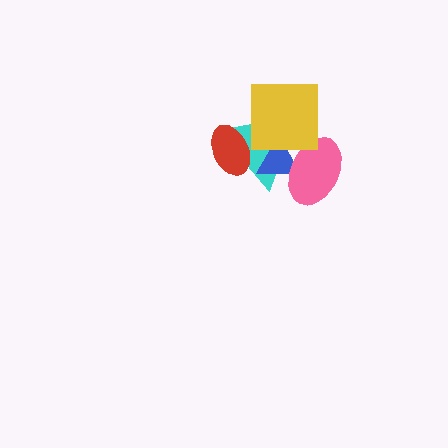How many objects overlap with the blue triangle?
3 objects overlap with the blue triangle.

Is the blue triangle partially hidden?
Yes, it is partially covered by another shape.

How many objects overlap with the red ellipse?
1 object overlaps with the red ellipse.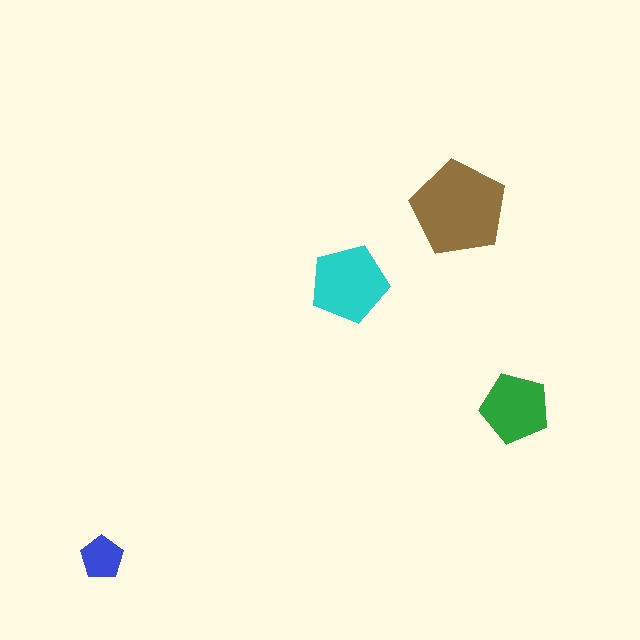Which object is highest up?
The brown pentagon is topmost.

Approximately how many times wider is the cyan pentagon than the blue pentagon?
About 2 times wider.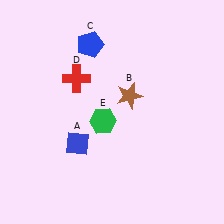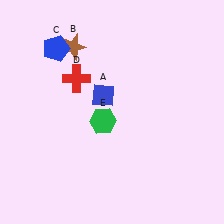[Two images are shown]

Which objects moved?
The objects that moved are: the blue diamond (A), the brown star (B), the blue pentagon (C).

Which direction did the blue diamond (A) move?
The blue diamond (A) moved up.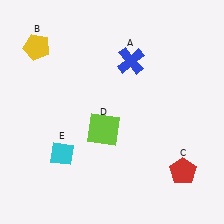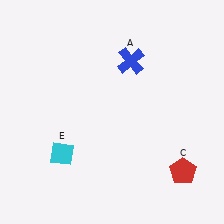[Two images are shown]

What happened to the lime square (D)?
The lime square (D) was removed in Image 2. It was in the bottom-left area of Image 1.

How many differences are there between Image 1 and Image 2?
There are 2 differences between the two images.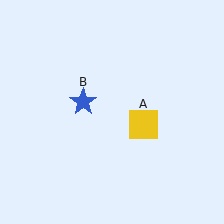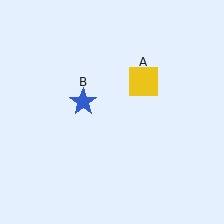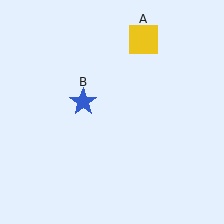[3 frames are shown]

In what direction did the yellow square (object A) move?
The yellow square (object A) moved up.